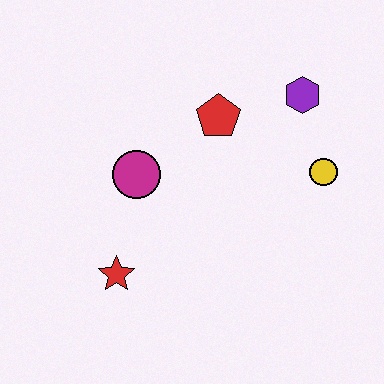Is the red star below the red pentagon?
Yes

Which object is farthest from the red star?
The purple hexagon is farthest from the red star.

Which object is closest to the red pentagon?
The purple hexagon is closest to the red pentagon.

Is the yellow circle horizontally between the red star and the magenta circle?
No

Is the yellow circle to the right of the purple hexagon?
Yes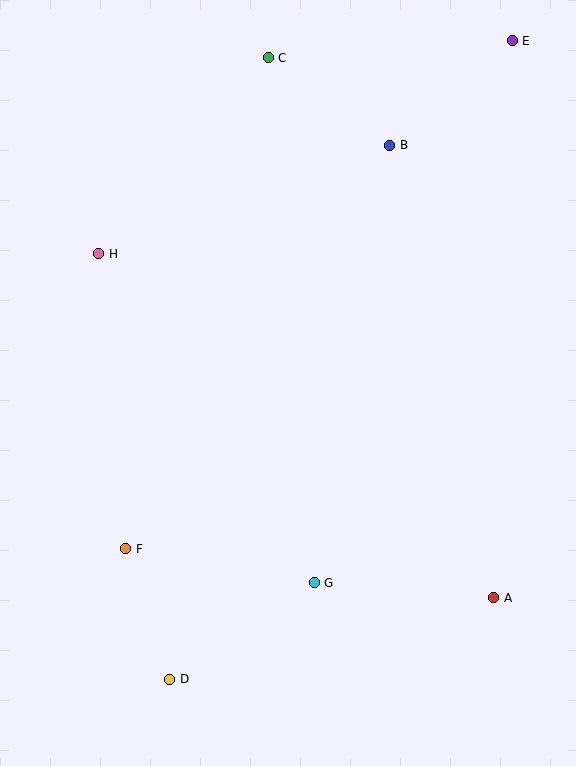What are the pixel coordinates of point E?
Point E is at (512, 41).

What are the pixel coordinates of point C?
Point C is at (268, 58).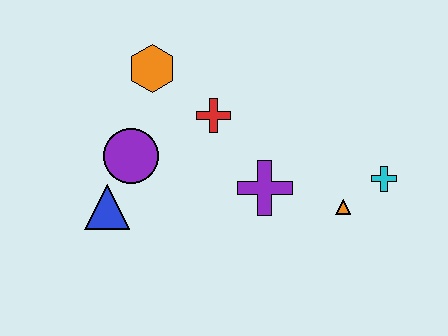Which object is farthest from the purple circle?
The cyan cross is farthest from the purple circle.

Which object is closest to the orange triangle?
The cyan cross is closest to the orange triangle.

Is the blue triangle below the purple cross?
Yes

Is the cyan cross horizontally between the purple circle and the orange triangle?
No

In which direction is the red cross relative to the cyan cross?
The red cross is to the left of the cyan cross.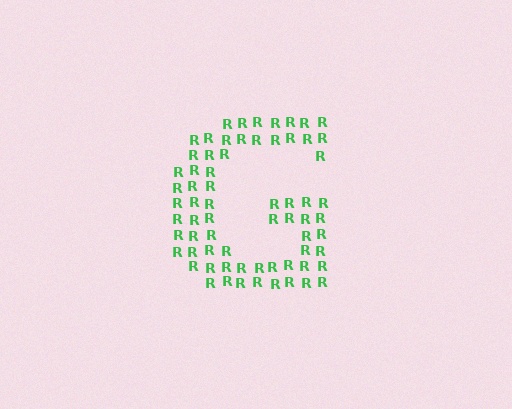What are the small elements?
The small elements are letter R's.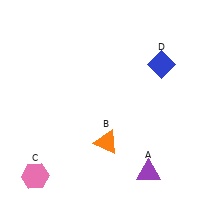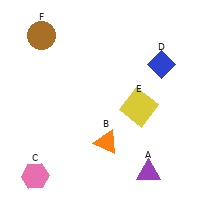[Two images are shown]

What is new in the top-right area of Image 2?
A yellow square (E) was added in the top-right area of Image 2.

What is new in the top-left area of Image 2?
A brown circle (F) was added in the top-left area of Image 2.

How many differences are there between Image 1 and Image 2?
There are 2 differences between the two images.